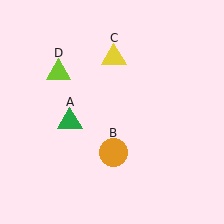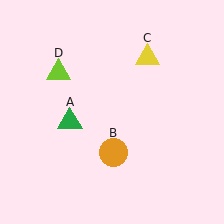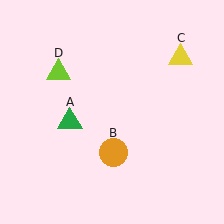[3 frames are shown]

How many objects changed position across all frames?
1 object changed position: yellow triangle (object C).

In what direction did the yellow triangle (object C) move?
The yellow triangle (object C) moved right.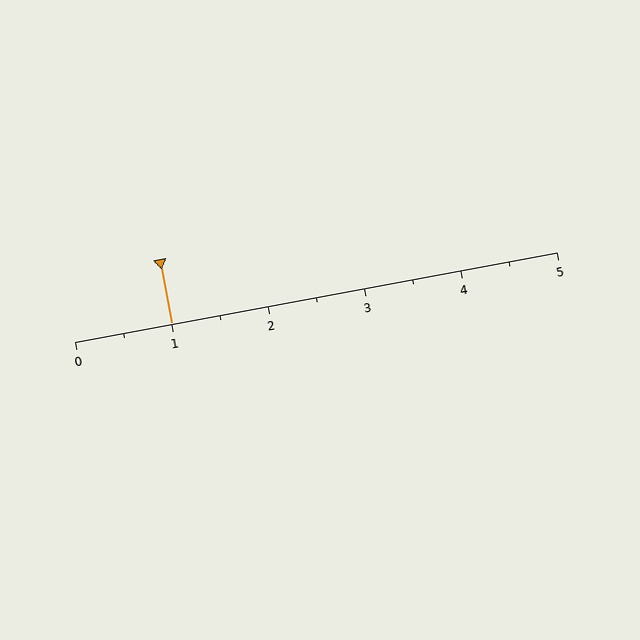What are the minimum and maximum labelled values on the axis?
The axis runs from 0 to 5.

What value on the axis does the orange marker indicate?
The marker indicates approximately 1.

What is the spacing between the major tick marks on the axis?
The major ticks are spaced 1 apart.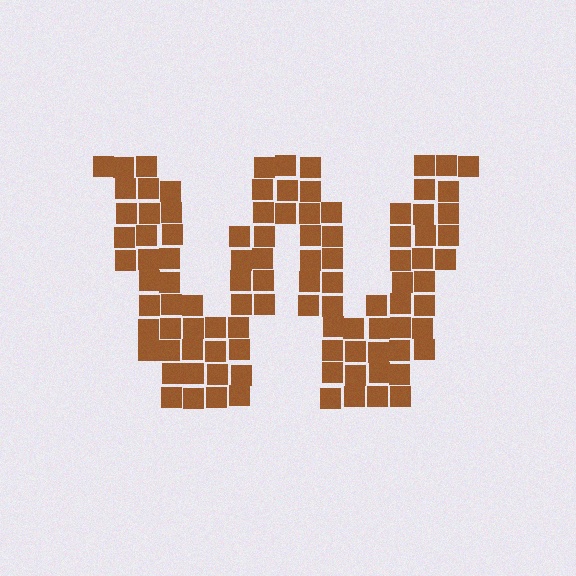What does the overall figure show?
The overall figure shows the letter W.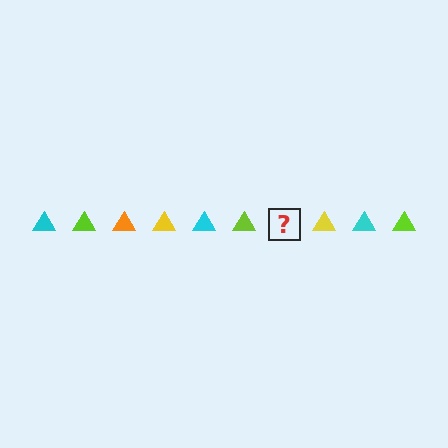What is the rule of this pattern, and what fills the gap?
The rule is that the pattern cycles through cyan, lime, orange, yellow triangles. The gap should be filled with an orange triangle.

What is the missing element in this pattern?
The missing element is an orange triangle.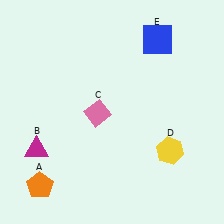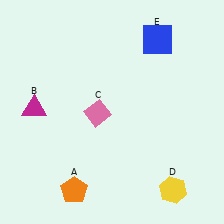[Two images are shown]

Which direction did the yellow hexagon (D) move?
The yellow hexagon (D) moved down.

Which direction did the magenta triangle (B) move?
The magenta triangle (B) moved up.